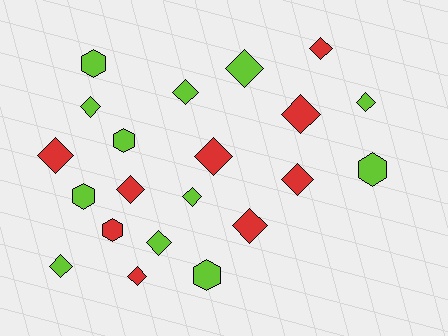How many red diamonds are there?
There are 8 red diamonds.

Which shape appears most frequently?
Diamond, with 15 objects.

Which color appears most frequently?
Lime, with 12 objects.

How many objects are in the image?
There are 21 objects.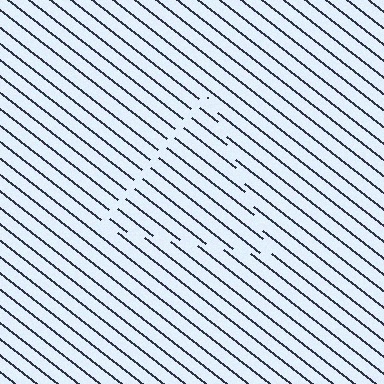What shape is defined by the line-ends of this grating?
An illusory triangle. The interior of the shape contains the same grating, shifted by half a period — the contour is defined by the phase discontinuity where line-ends from the inner and outer gratings abut.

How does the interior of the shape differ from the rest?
The interior of the shape contains the same grating, shifted by half a period — the contour is defined by the phase discontinuity where line-ends from the inner and outer gratings abut.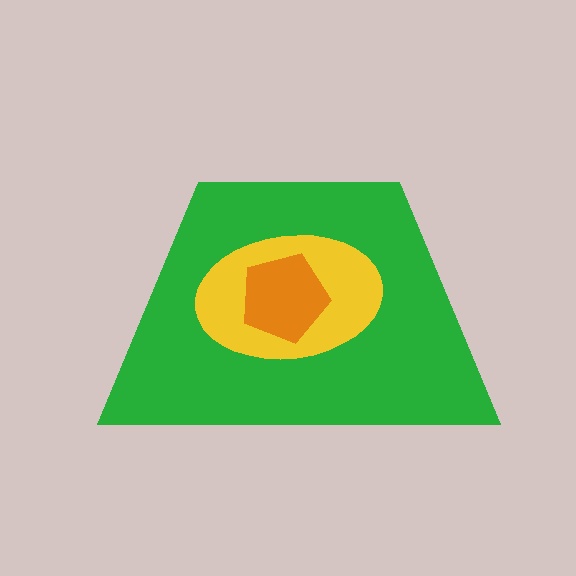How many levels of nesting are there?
3.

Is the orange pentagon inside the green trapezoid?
Yes.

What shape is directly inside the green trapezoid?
The yellow ellipse.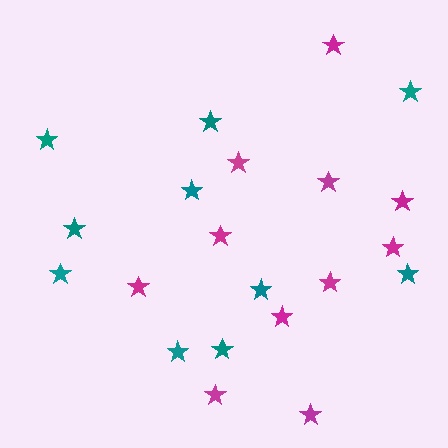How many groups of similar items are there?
There are 2 groups: one group of magenta stars (11) and one group of teal stars (10).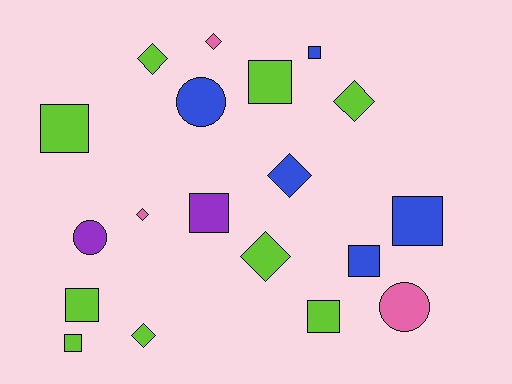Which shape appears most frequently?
Square, with 9 objects.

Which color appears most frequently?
Lime, with 9 objects.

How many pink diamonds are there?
There are 2 pink diamonds.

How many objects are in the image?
There are 19 objects.